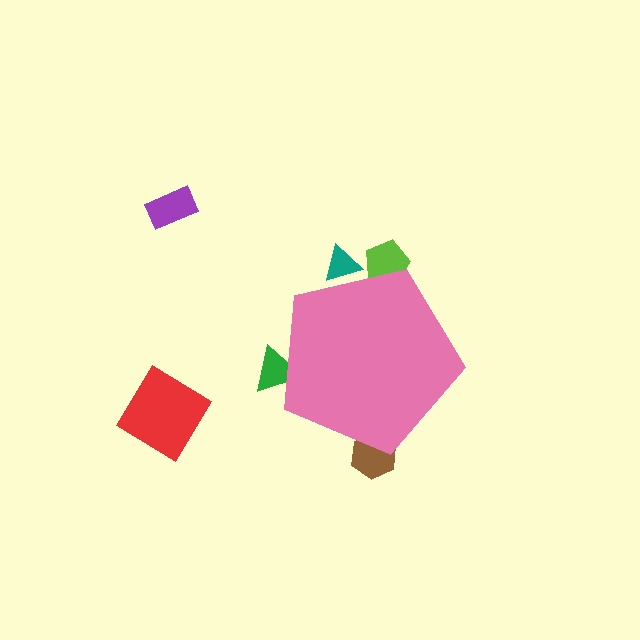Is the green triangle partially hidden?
Yes, the green triangle is partially hidden behind the pink pentagon.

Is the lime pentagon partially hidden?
Yes, the lime pentagon is partially hidden behind the pink pentagon.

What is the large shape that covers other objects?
A pink pentagon.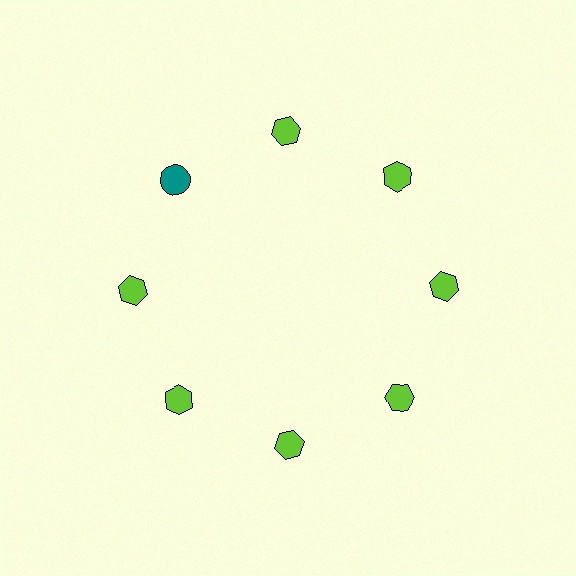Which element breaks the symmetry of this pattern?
The teal circle at roughly the 10 o'clock position breaks the symmetry. All other shapes are lime hexagons.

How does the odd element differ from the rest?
It differs in both color (teal instead of lime) and shape (circle instead of hexagon).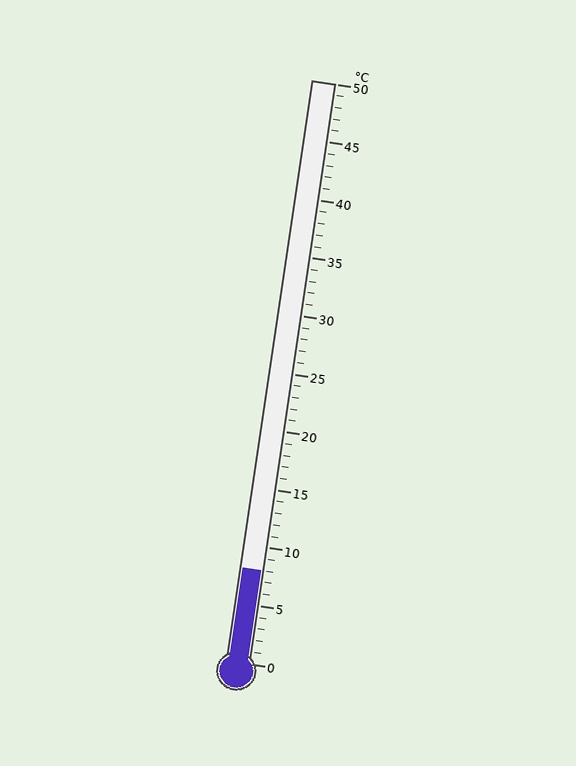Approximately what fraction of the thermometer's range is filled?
The thermometer is filled to approximately 15% of its range.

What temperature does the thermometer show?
The thermometer shows approximately 8°C.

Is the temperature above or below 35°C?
The temperature is below 35°C.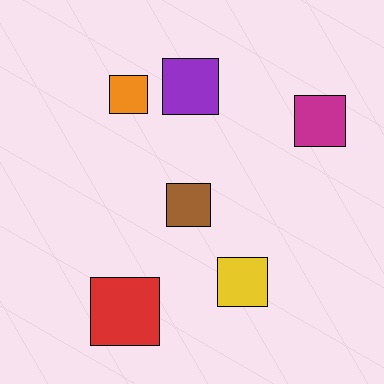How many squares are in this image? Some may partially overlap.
There are 6 squares.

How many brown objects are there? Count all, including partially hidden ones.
There is 1 brown object.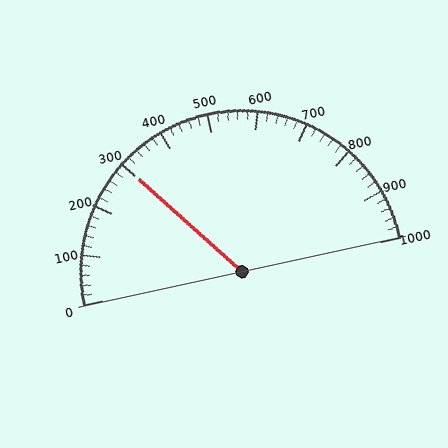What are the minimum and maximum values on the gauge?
The gauge ranges from 0 to 1000.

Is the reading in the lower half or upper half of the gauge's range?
The reading is in the lower half of the range (0 to 1000).